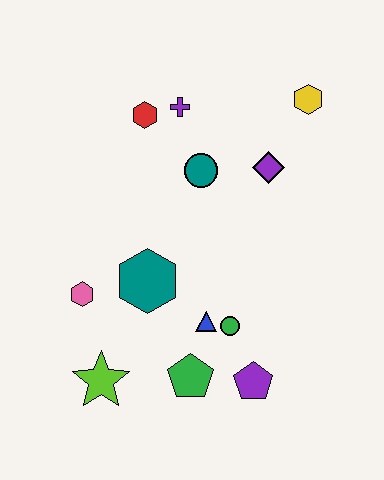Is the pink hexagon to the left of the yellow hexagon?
Yes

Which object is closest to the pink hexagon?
The teal hexagon is closest to the pink hexagon.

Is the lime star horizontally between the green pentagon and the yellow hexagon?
No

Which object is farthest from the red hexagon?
The purple pentagon is farthest from the red hexagon.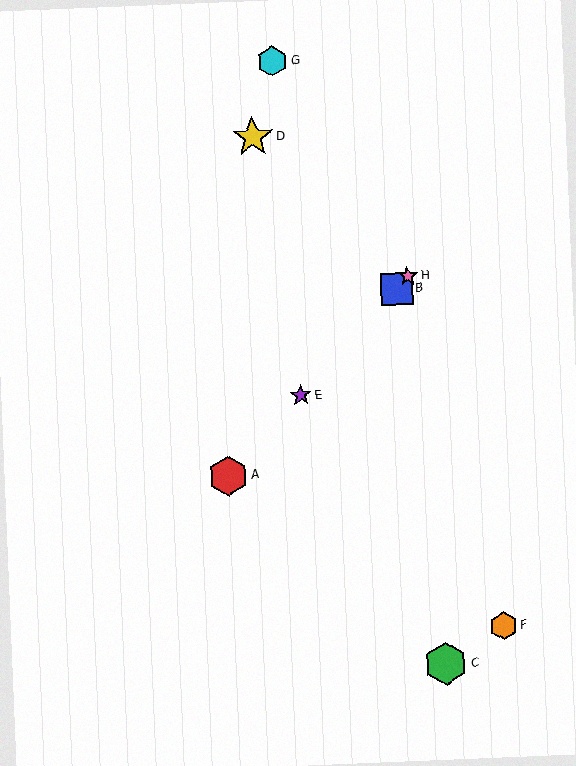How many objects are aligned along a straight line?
4 objects (A, B, E, H) are aligned along a straight line.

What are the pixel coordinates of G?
Object G is at (272, 61).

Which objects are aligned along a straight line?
Objects A, B, E, H are aligned along a straight line.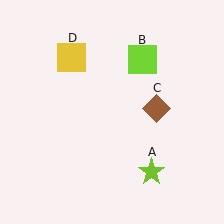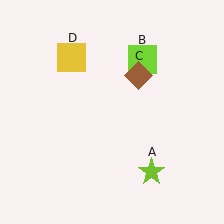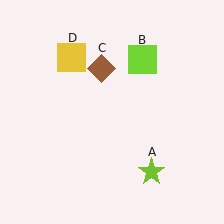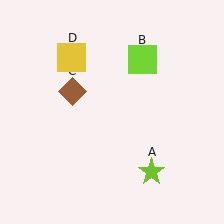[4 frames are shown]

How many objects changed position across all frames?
1 object changed position: brown diamond (object C).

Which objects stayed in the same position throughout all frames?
Lime star (object A) and lime square (object B) and yellow square (object D) remained stationary.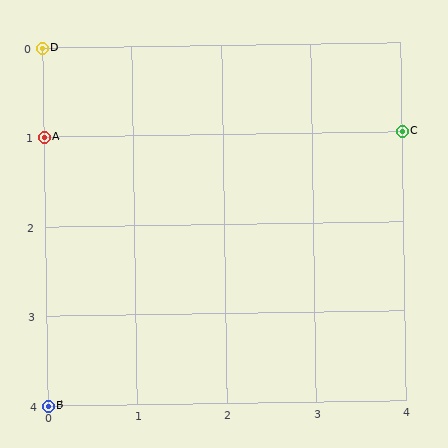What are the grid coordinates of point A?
Point A is at grid coordinates (0, 1).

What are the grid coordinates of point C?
Point C is at grid coordinates (4, 1).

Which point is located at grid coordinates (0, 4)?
Point B is at (0, 4).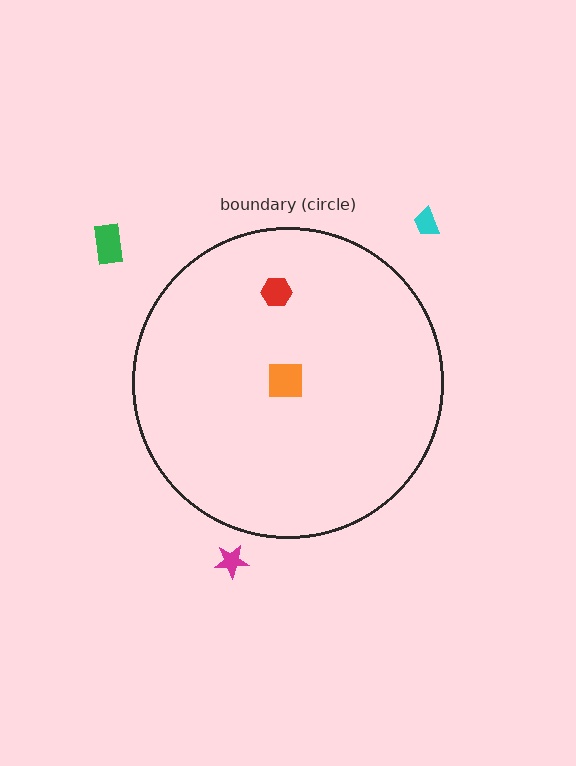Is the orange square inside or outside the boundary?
Inside.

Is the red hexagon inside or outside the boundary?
Inside.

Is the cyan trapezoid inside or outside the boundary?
Outside.